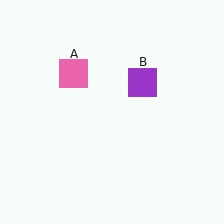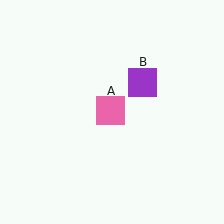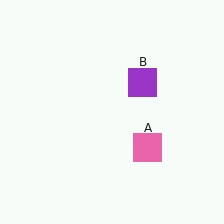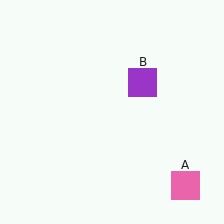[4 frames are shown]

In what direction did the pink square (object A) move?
The pink square (object A) moved down and to the right.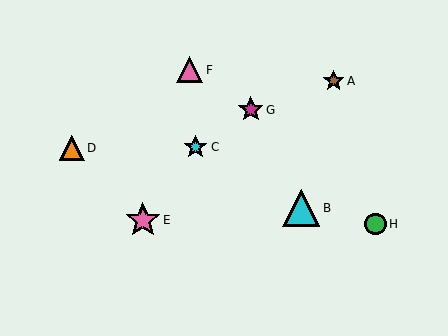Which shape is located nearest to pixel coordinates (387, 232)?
The green circle (labeled H) at (375, 224) is nearest to that location.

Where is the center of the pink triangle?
The center of the pink triangle is at (190, 70).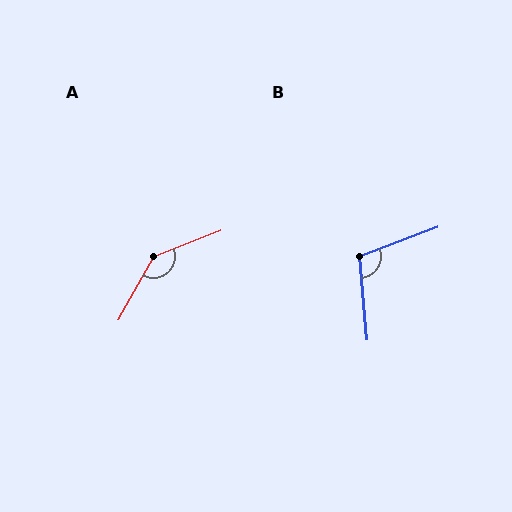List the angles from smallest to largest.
B (106°), A (141°).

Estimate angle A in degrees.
Approximately 141 degrees.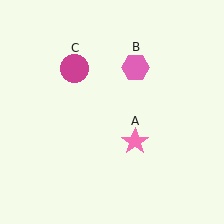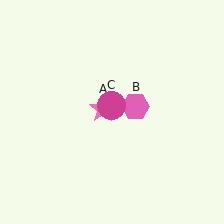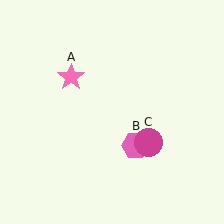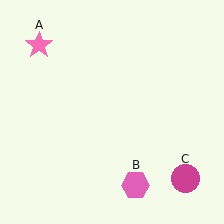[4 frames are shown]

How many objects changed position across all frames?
3 objects changed position: pink star (object A), pink hexagon (object B), magenta circle (object C).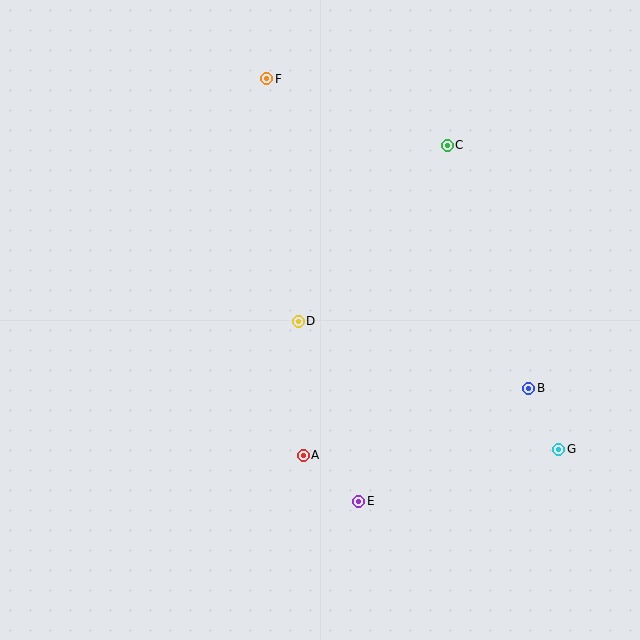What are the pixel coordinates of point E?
Point E is at (359, 501).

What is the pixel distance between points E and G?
The distance between E and G is 206 pixels.